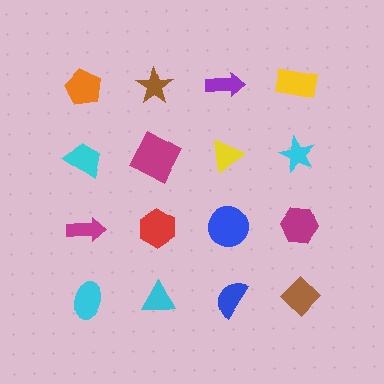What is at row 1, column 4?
A yellow rectangle.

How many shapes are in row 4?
4 shapes.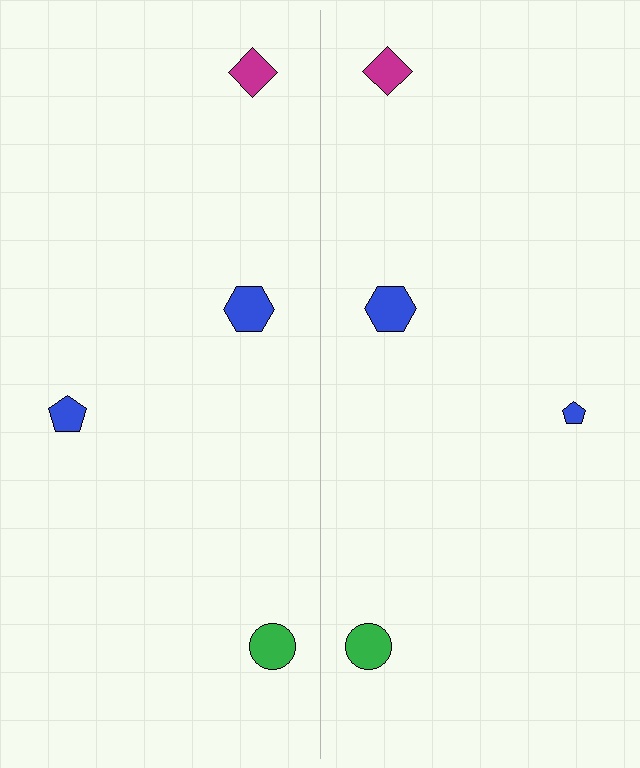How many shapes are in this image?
There are 8 shapes in this image.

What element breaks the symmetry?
The blue pentagon on the right side has a different size than its mirror counterpart.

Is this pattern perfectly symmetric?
No, the pattern is not perfectly symmetric. The blue pentagon on the right side has a different size than its mirror counterpart.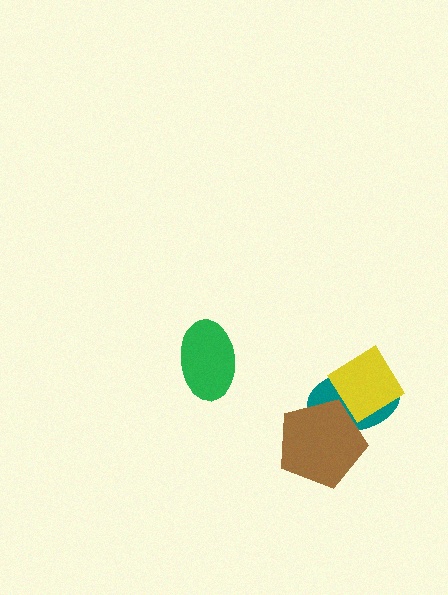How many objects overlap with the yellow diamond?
1 object overlaps with the yellow diamond.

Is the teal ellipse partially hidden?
Yes, it is partially covered by another shape.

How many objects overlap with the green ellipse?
0 objects overlap with the green ellipse.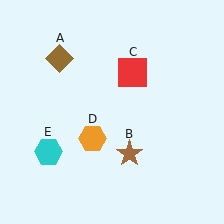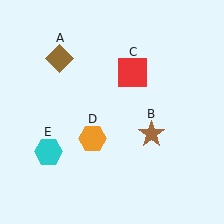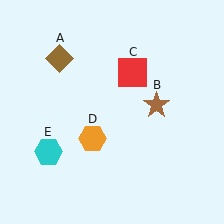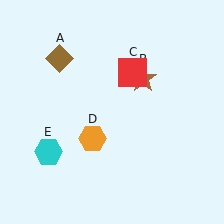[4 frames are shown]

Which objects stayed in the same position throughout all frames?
Brown diamond (object A) and red square (object C) and orange hexagon (object D) and cyan hexagon (object E) remained stationary.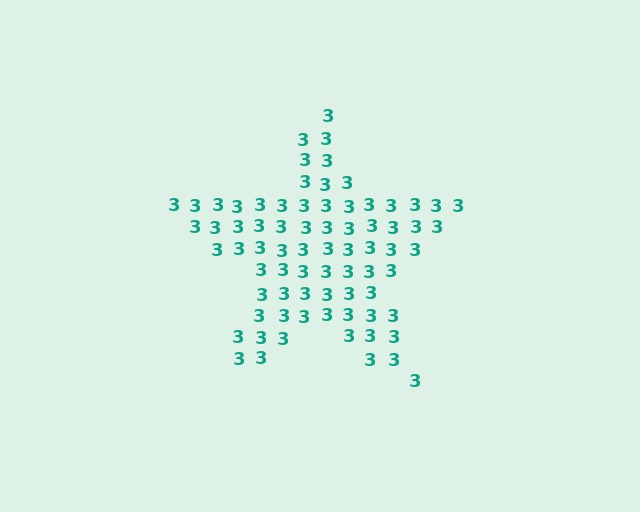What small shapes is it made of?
It is made of small digit 3's.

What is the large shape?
The large shape is a star.